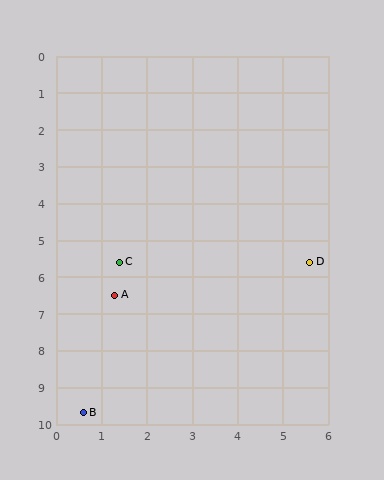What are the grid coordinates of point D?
Point D is at approximately (5.6, 5.6).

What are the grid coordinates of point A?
Point A is at approximately (1.3, 6.5).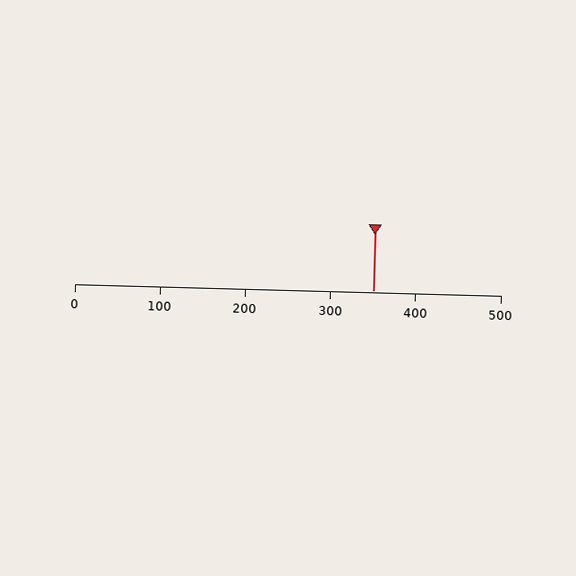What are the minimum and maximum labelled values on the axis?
The axis runs from 0 to 500.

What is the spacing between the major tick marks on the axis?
The major ticks are spaced 100 apart.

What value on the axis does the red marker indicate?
The marker indicates approximately 350.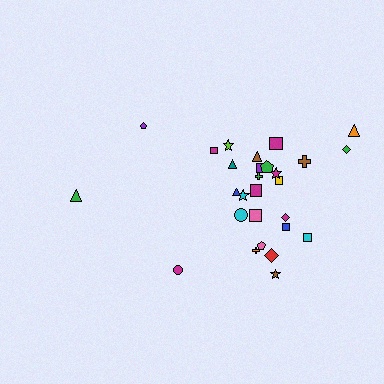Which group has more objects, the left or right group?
The right group.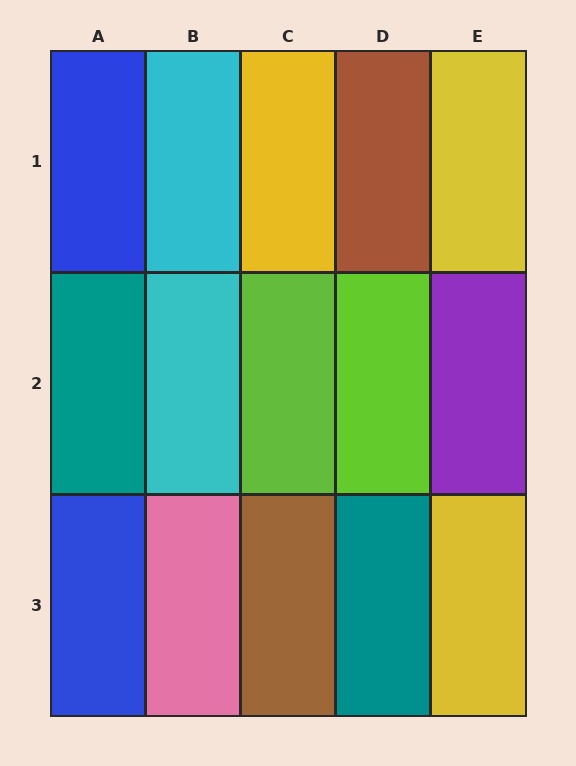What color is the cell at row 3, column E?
Yellow.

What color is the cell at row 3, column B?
Pink.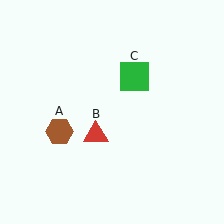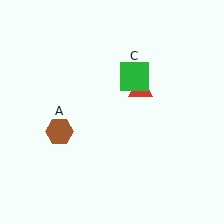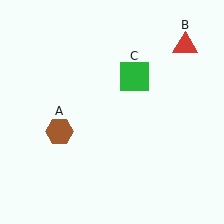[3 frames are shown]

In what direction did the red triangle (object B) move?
The red triangle (object B) moved up and to the right.